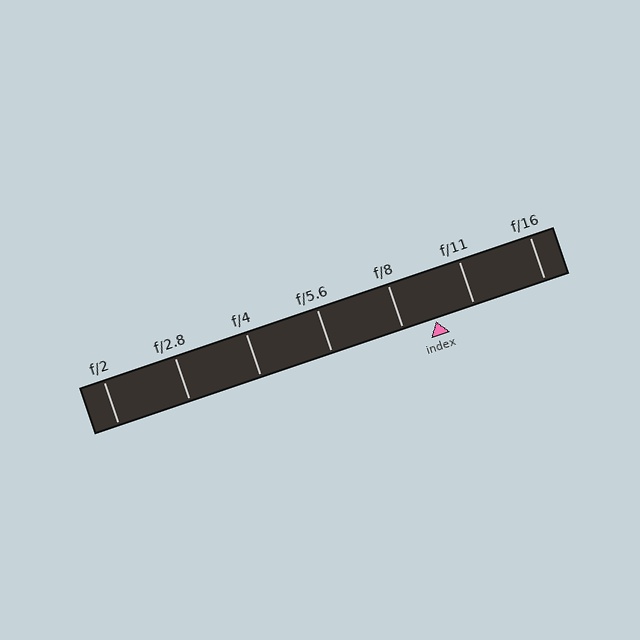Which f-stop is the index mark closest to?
The index mark is closest to f/8.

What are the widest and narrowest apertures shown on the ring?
The widest aperture shown is f/2 and the narrowest is f/16.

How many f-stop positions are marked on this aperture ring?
There are 7 f-stop positions marked.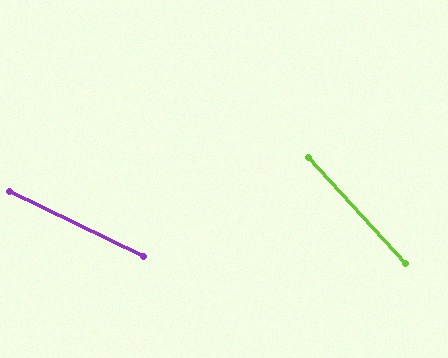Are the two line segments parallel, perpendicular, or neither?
Neither parallel nor perpendicular — they differ by about 22°.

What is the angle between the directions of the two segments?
Approximately 22 degrees.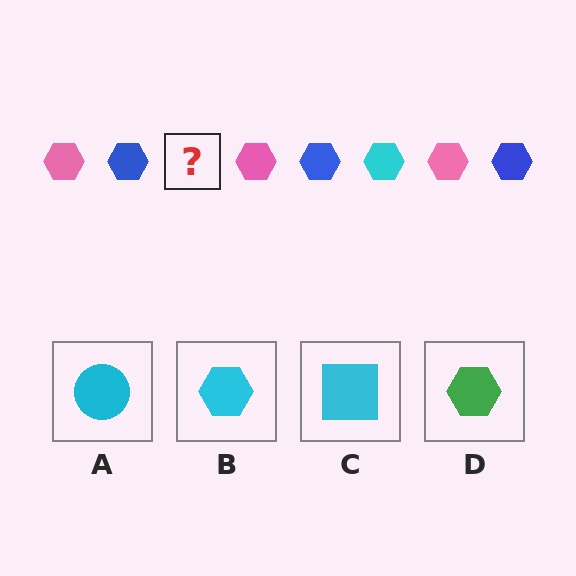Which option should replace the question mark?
Option B.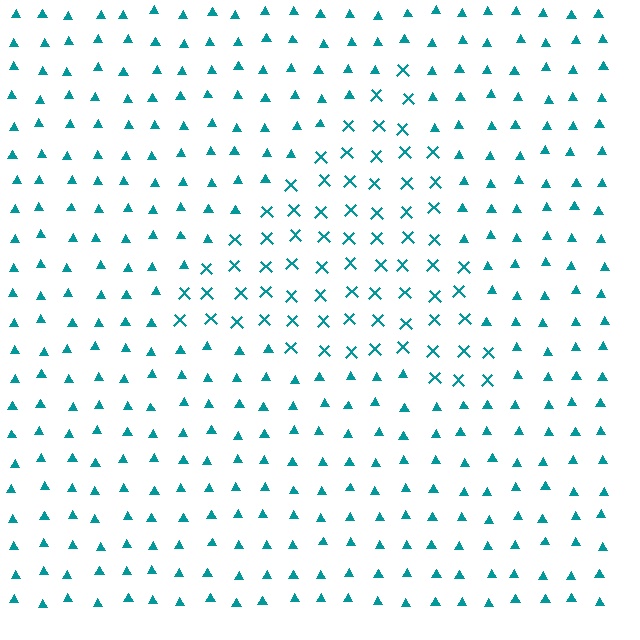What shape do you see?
I see a triangle.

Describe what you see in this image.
The image is filled with small teal elements arranged in a uniform grid. A triangle-shaped region contains X marks, while the surrounding area contains triangles. The boundary is defined purely by the change in element shape.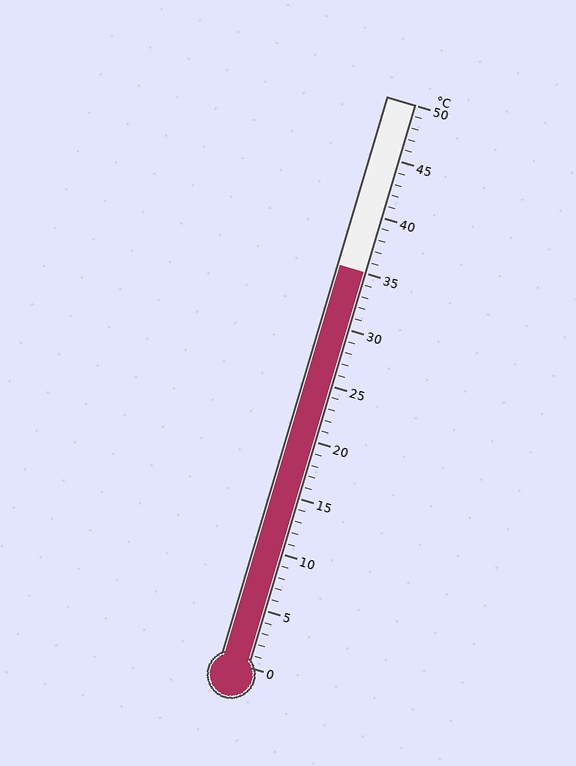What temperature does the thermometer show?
The thermometer shows approximately 35°C.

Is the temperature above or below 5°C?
The temperature is above 5°C.